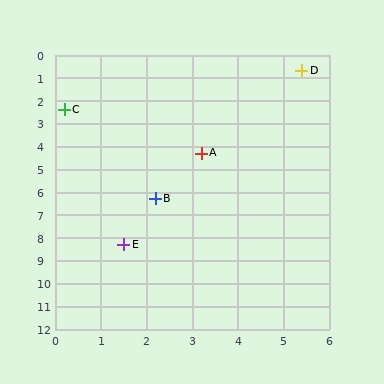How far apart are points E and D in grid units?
Points E and D are about 8.5 grid units apart.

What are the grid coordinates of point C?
Point C is at approximately (0.2, 2.4).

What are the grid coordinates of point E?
Point E is at approximately (1.5, 8.3).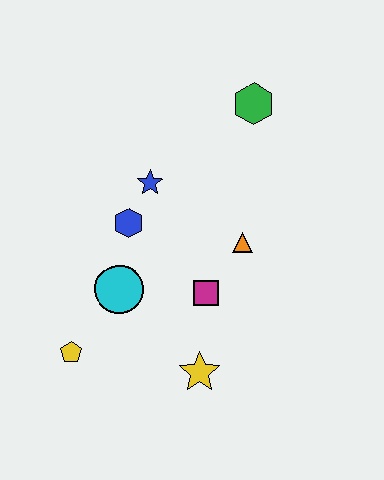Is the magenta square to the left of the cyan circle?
No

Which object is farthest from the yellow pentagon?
The green hexagon is farthest from the yellow pentagon.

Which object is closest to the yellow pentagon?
The cyan circle is closest to the yellow pentagon.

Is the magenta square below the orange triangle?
Yes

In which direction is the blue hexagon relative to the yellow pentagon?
The blue hexagon is above the yellow pentagon.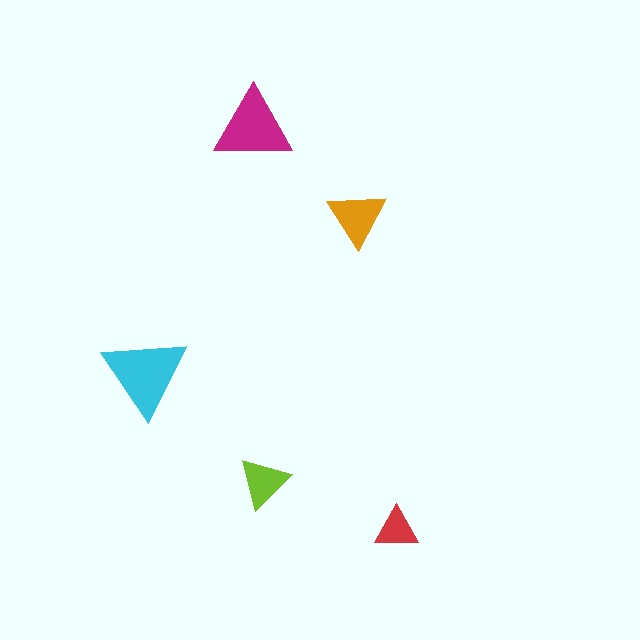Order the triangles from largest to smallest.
the cyan one, the magenta one, the orange one, the lime one, the red one.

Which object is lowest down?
The red triangle is bottommost.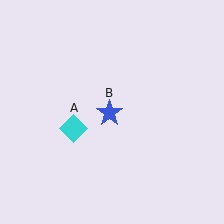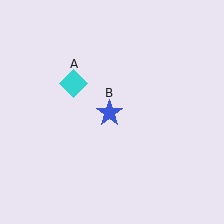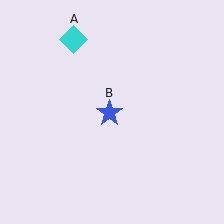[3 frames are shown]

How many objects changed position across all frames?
1 object changed position: cyan diamond (object A).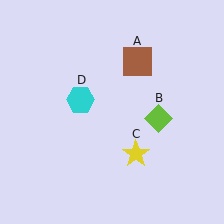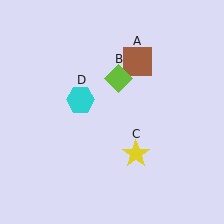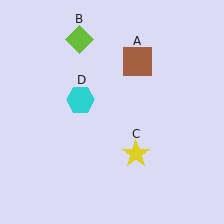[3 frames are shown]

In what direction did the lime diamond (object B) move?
The lime diamond (object B) moved up and to the left.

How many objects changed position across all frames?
1 object changed position: lime diamond (object B).